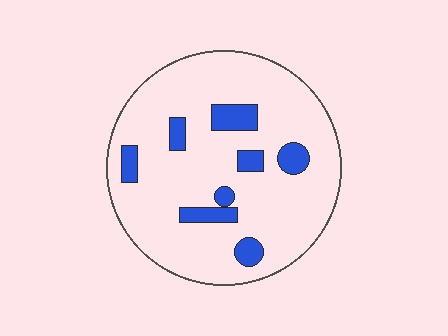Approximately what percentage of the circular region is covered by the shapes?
Approximately 15%.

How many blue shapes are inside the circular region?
8.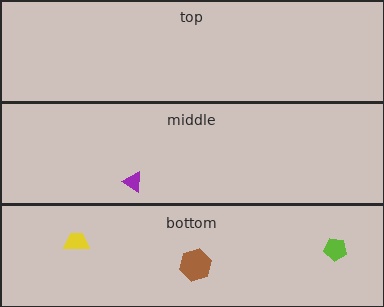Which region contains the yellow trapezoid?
The bottom region.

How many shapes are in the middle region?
1.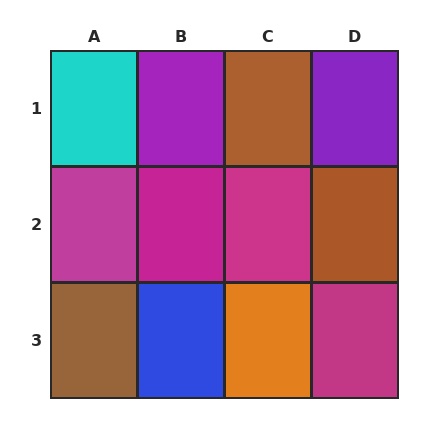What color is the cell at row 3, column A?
Brown.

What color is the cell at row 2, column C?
Magenta.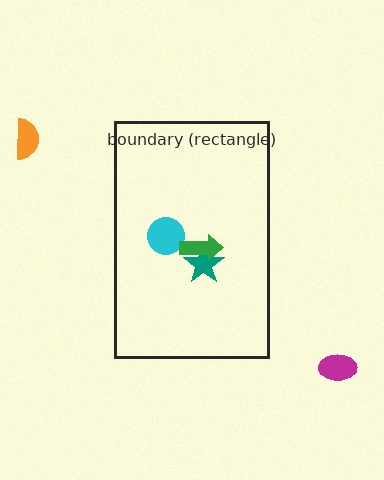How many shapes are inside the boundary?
3 inside, 2 outside.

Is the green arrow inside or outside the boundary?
Inside.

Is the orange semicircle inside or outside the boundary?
Outside.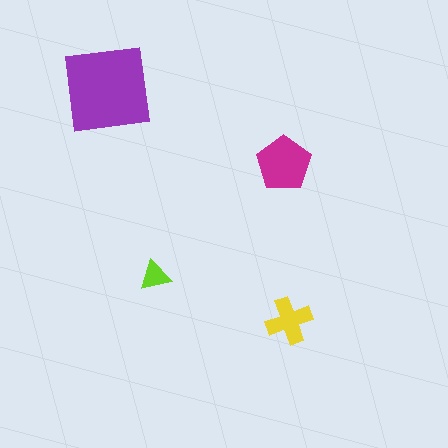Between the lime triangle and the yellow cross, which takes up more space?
The yellow cross.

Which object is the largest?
The purple square.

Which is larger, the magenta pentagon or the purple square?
The purple square.